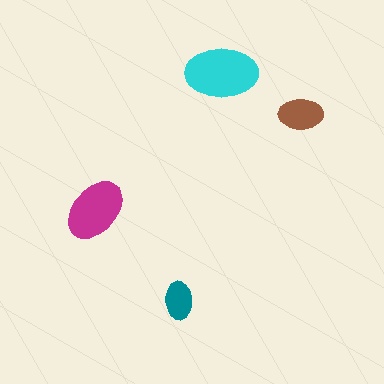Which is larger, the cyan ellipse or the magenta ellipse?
The cyan one.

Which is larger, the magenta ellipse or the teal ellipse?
The magenta one.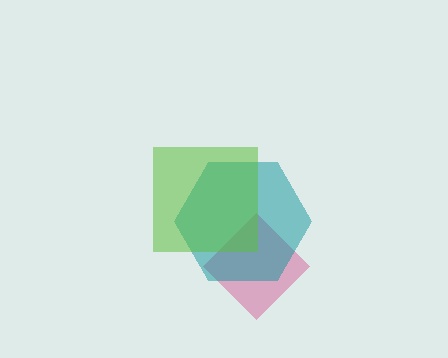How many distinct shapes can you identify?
There are 3 distinct shapes: a magenta diamond, a teal hexagon, a lime square.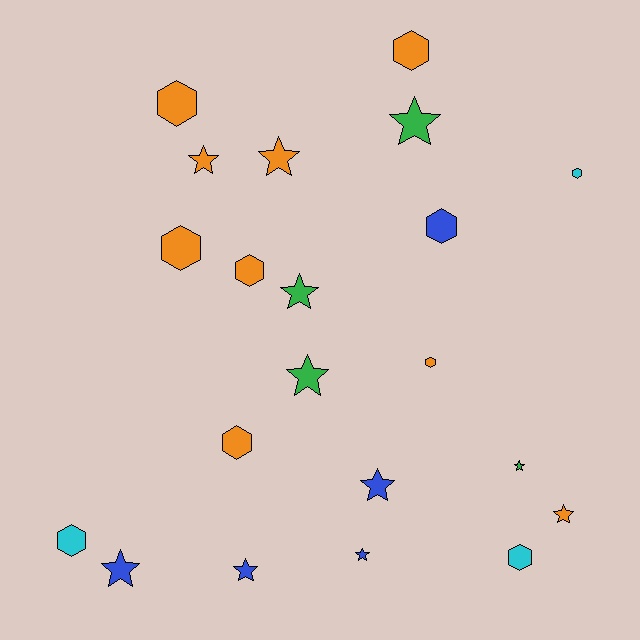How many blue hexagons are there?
There is 1 blue hexagon.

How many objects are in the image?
There are 21 objects.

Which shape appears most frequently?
Star, with 11 objects.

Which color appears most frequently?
Orange, with 9 objects.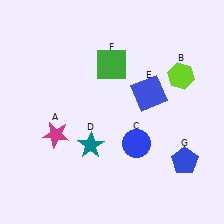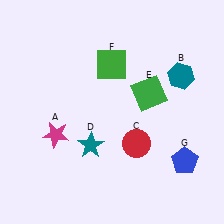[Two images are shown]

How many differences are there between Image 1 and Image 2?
There are 3 differences between the two images.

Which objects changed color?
B changed from lime to teal. C changed from blue to red. E changed from blue to green.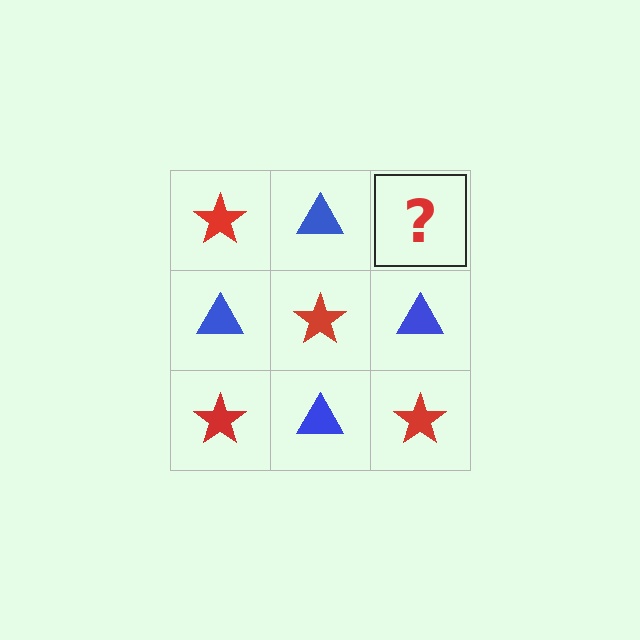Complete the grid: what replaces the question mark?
The question mark should be replaced with a red star.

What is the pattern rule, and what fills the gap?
The rule is that it alternates red star and blue triangle in a checkerboard pattern. The gap should be filled with a red star.